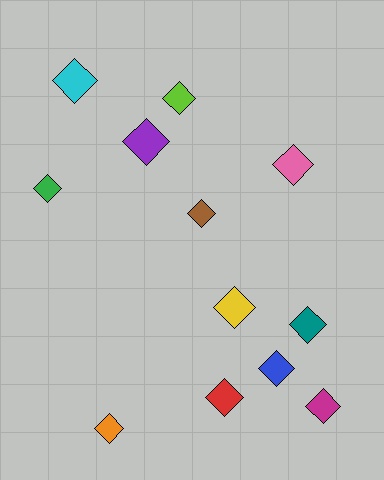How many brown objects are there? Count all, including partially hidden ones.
There is 1 brown object.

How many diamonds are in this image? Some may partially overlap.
There are 12 diamonds.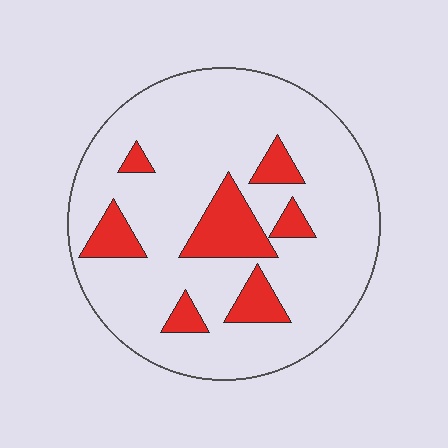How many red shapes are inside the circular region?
7.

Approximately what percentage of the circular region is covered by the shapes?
Approximately 15%.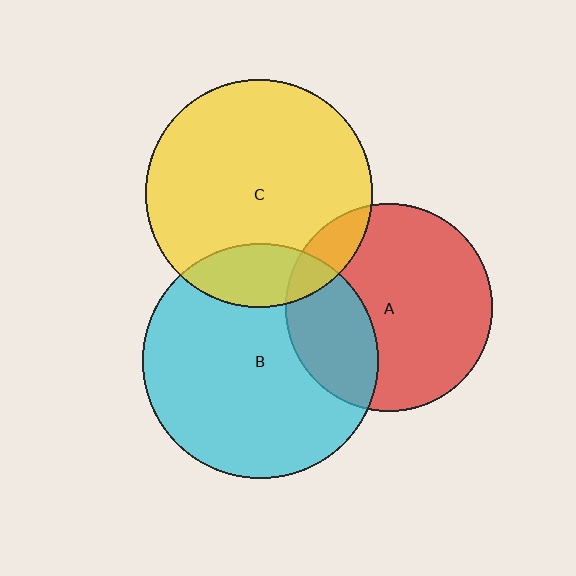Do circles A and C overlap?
Yes.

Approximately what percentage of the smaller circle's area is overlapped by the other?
Approximately 10%.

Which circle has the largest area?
Circle B (cyan).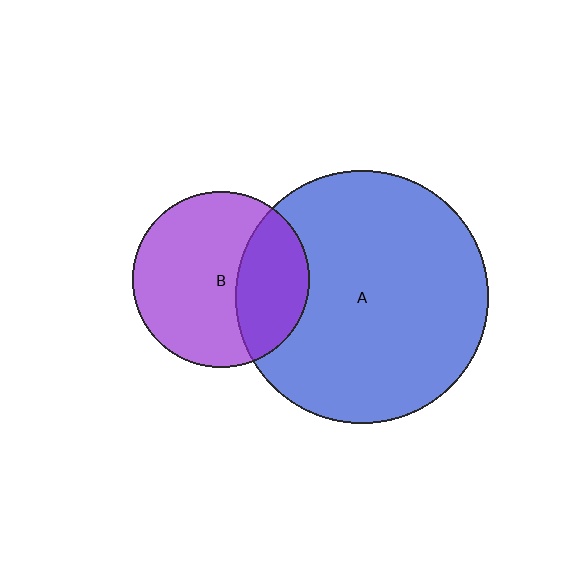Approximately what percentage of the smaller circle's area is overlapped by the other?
Approximately 30%.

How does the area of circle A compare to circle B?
Approximately 2.0 times.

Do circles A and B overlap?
Yes.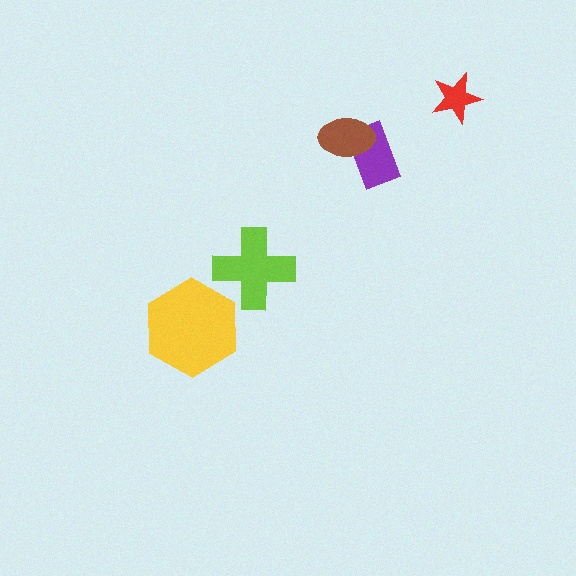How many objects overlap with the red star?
0 objects overlap with the red star.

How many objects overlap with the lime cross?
0 objects overlap with the lime cross.